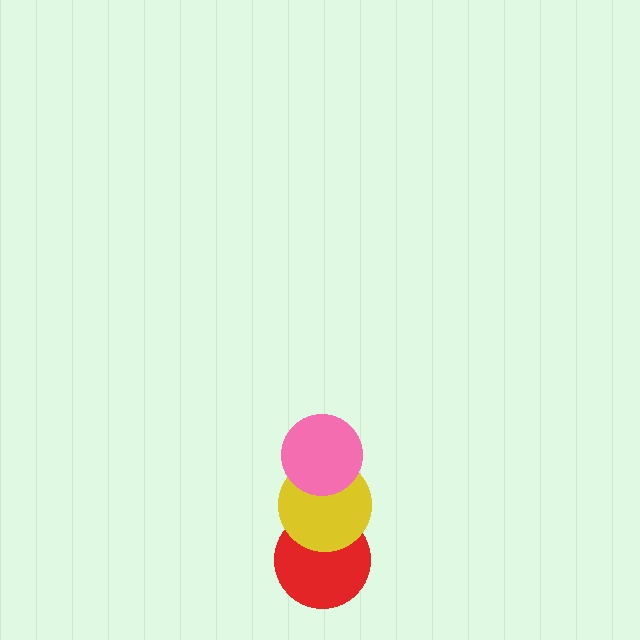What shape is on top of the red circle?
The yellow circle is on top of the red circle.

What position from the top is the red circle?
The red circle is 3rd from the top.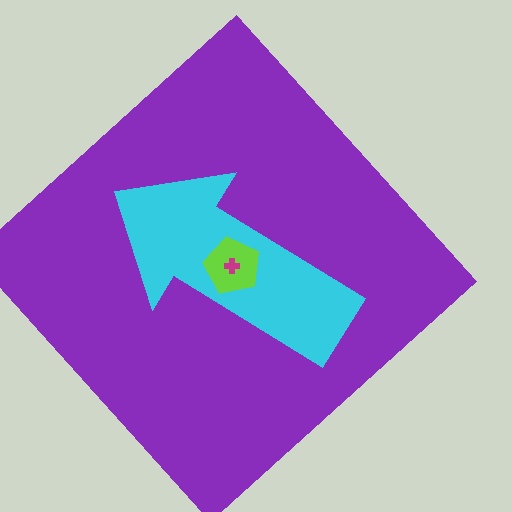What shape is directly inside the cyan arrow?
The lime pentagon.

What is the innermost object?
The magenta cross.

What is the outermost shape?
The purple diamond.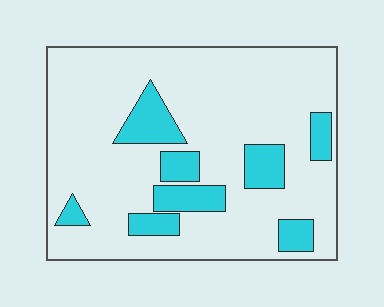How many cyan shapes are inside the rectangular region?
8.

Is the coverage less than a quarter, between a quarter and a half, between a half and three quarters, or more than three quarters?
Less than a quarter.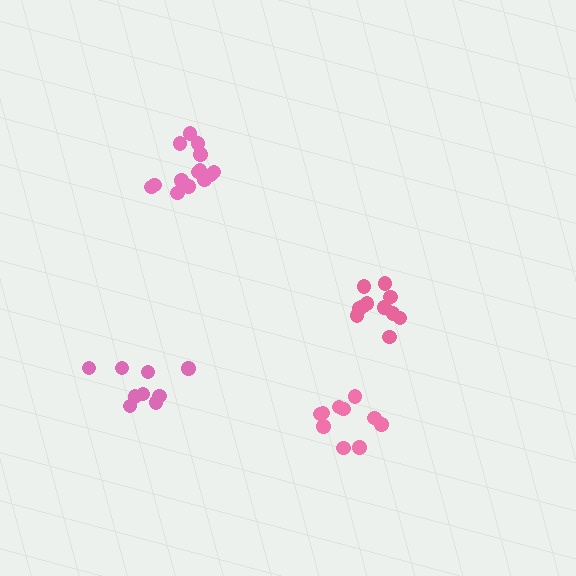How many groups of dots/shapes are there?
There are 4 groups.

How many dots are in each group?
Group 1: 9 dots, Group 2: 14 dots, Group 3: 12 dots, Group 4: 10 dots (45 total).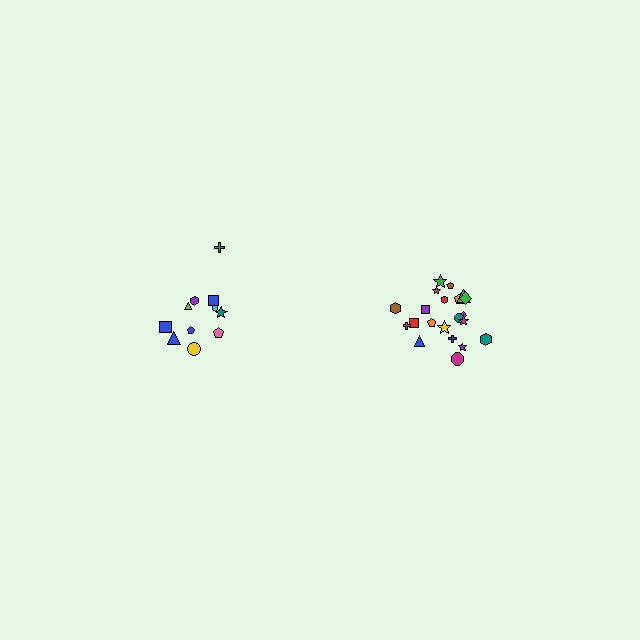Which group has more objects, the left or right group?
The right group.